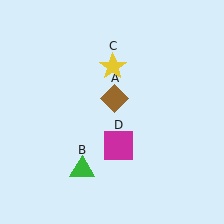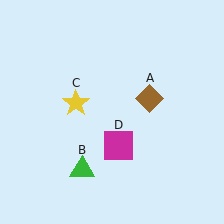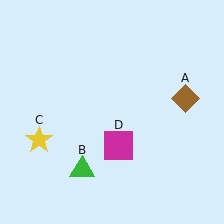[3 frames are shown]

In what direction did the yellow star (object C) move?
The yellow star (object C) moved down and to the left.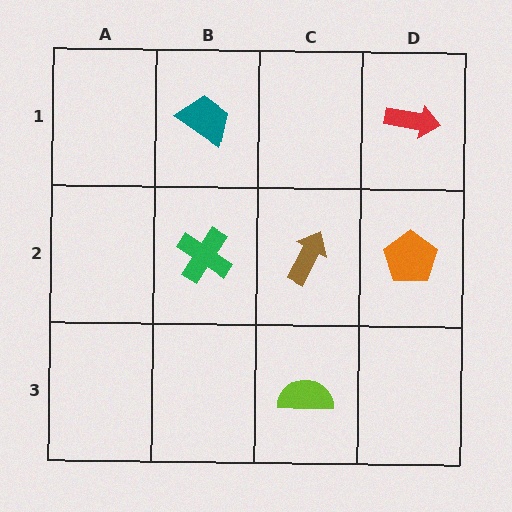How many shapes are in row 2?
3 shapes.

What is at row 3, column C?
A lime semicircle.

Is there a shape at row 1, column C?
No, that cell is empty.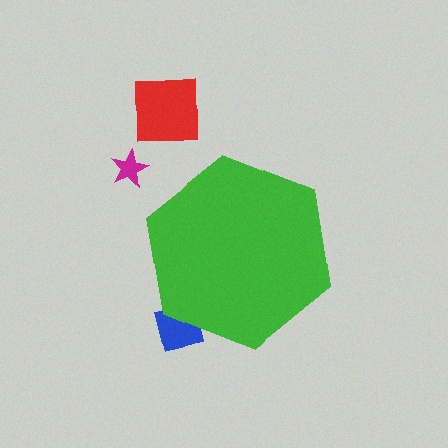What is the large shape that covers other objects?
A green hexagon.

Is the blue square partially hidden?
Yes, the blue square is partially hidden behind the green hexagon.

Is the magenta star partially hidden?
No, the magenta star is fully visible.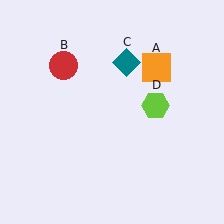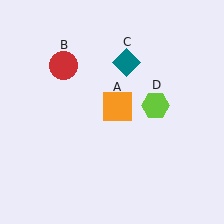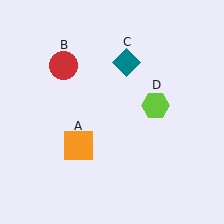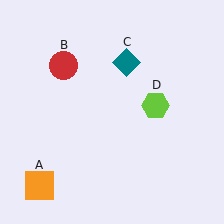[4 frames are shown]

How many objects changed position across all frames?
1 object changed position: orange square (object A).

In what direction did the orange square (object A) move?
The orange square (object A) moved down and to the left.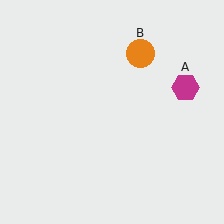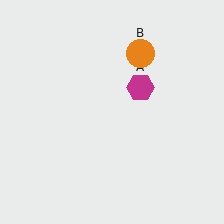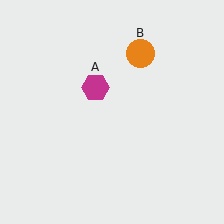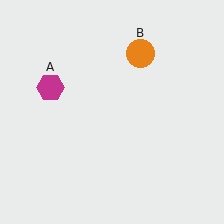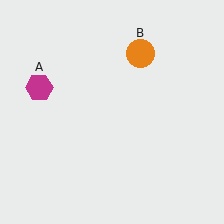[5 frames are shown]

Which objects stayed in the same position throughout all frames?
Orange circle (object B) remained stationary.